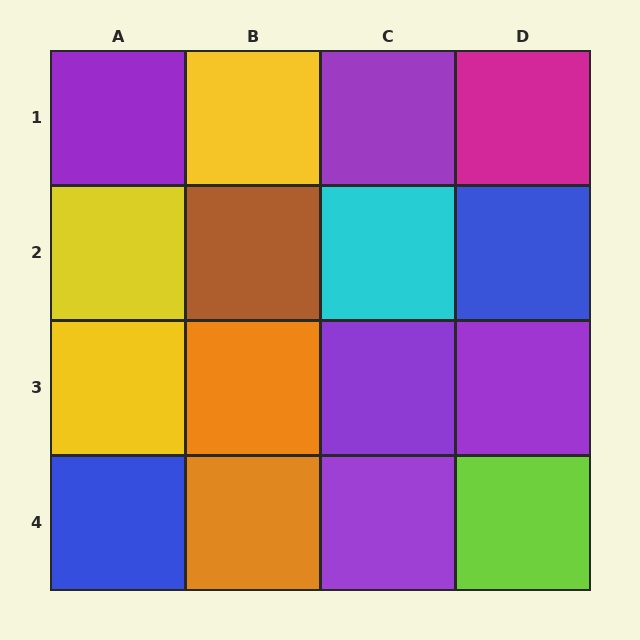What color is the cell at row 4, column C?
Purple.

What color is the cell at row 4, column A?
Blue.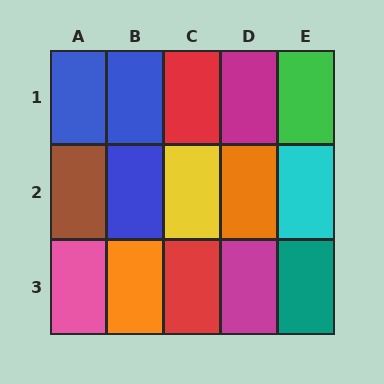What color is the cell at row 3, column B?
Orange.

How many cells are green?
1 cell is green.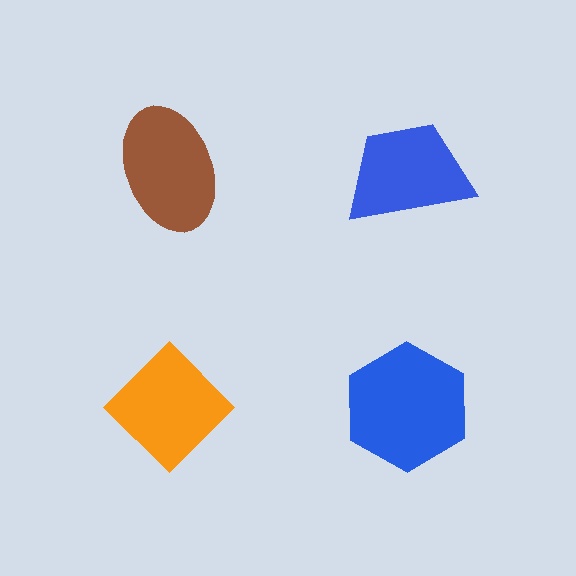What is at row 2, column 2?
A blue hexagon.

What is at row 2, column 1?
An orange diamond.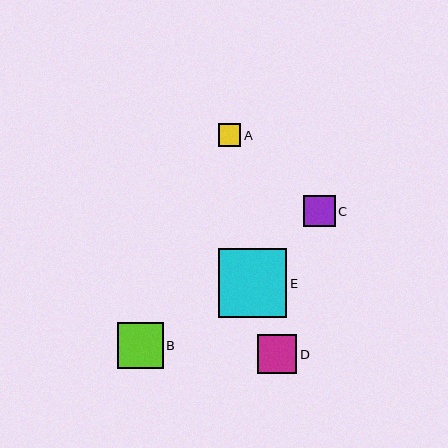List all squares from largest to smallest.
From largest to smallest: E, B, D, C, A.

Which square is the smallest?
Square A is the smallest with a size of approximately 23 pixels.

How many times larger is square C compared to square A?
Square C is approximately 1.4 times the size of square A.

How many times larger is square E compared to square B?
Square E is approximately 1.5 times the size of square B.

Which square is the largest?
Square E is the largest with a size of approximately 69 pixels.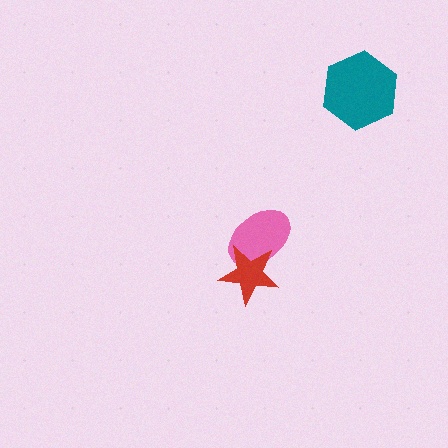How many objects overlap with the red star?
1 object overlaps with the red star.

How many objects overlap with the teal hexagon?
0 objects overlap with the teal hexagon.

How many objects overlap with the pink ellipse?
1 object overlaps with the pink ellipse.